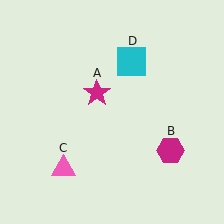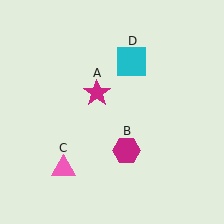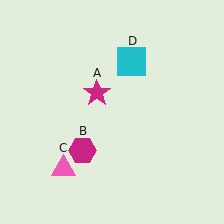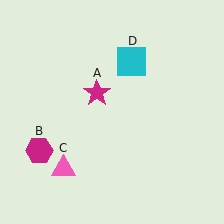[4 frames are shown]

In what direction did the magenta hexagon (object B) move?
The magenta hexagon (object B) moved left.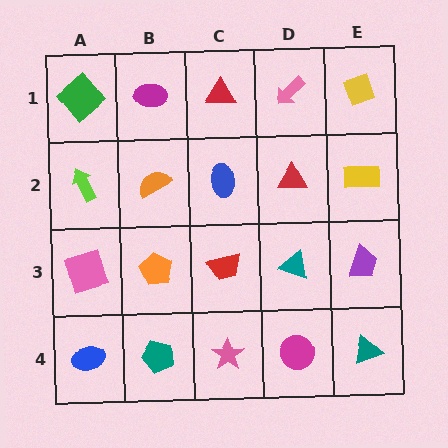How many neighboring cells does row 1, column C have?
3.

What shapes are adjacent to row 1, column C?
A blue ellipse (row 2, column C), a magenta ellipse (row 1, column B), a pink arrow (row 1, column D).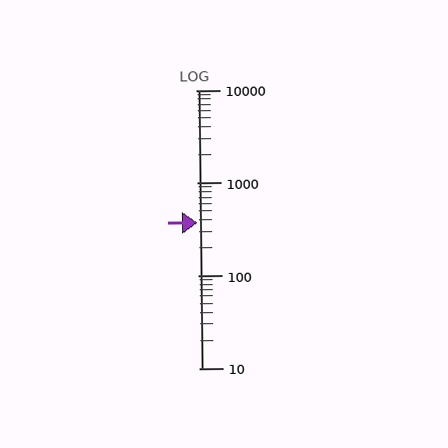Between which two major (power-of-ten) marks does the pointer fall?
The pointer is between 100 and 1000.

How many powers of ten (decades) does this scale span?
The scale spans 3 decades, from 10 to 10000.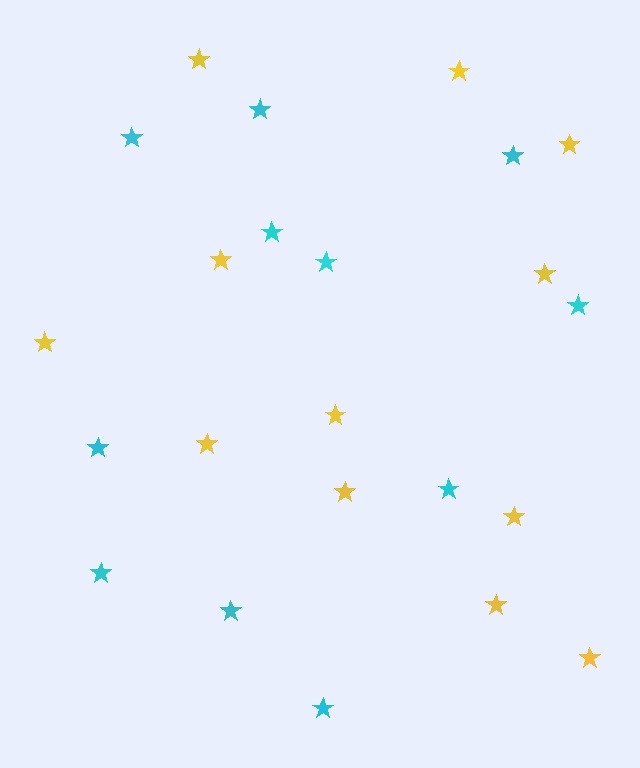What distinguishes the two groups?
There are 2 groups: one group of yellow stars (12) and one group of cyan stars (11).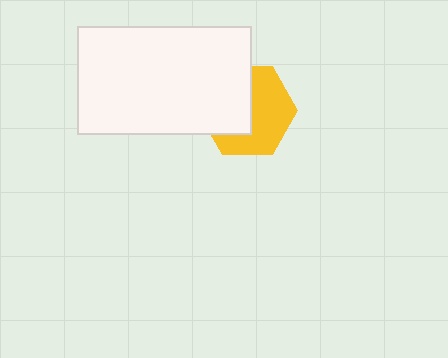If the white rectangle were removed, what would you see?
You would see the complete yellow hexagon.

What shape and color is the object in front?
The object in front is a white rectangle.